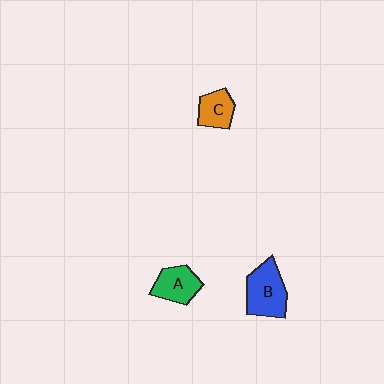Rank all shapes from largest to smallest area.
From largest to smallest: B (blue), A (green), C (orange).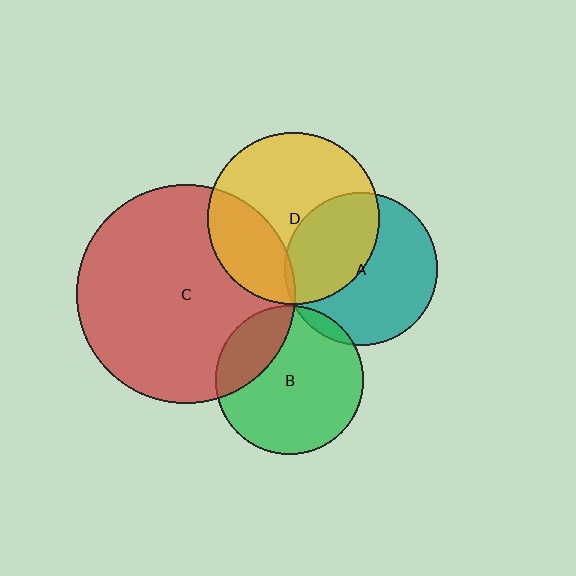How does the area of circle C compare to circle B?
Approximately 2.2 times.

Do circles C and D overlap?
Yes.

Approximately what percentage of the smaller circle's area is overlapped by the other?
Approximately 30%.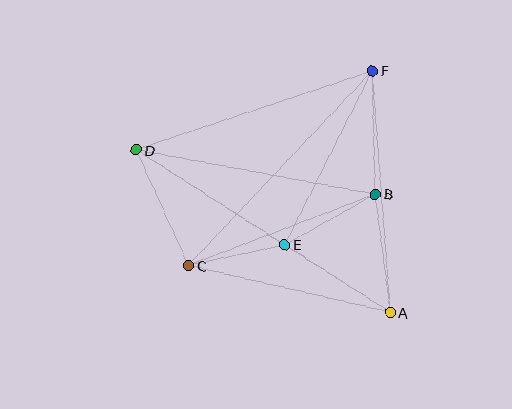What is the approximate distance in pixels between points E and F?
The distance between E and F is approximately 195 pixels.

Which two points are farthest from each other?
Points A and D are farthest from each other.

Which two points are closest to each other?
Points C and E are closest to each other.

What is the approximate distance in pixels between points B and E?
The distance between B and E is approximately 104 pixels.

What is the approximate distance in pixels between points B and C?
The distance between B and C is approximately 200 pixels.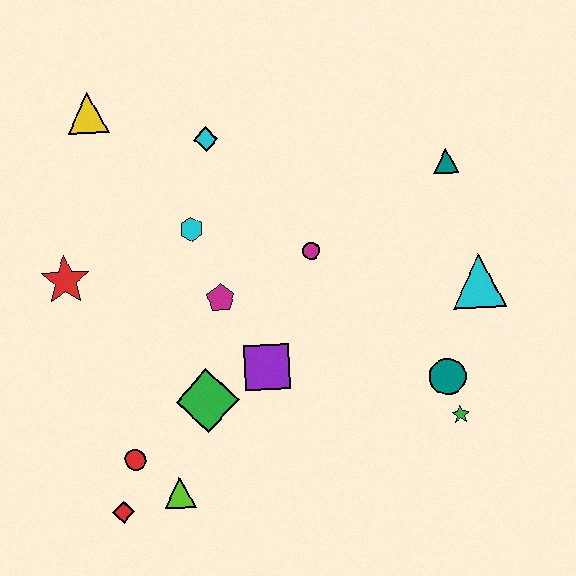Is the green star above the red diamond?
Yes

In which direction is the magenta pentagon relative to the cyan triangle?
The magenta pentagon is to the left of the cyan triangle.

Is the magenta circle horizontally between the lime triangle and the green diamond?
No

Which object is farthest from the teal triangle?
The red diamond is farthest from the teal triangle.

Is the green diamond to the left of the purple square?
Yes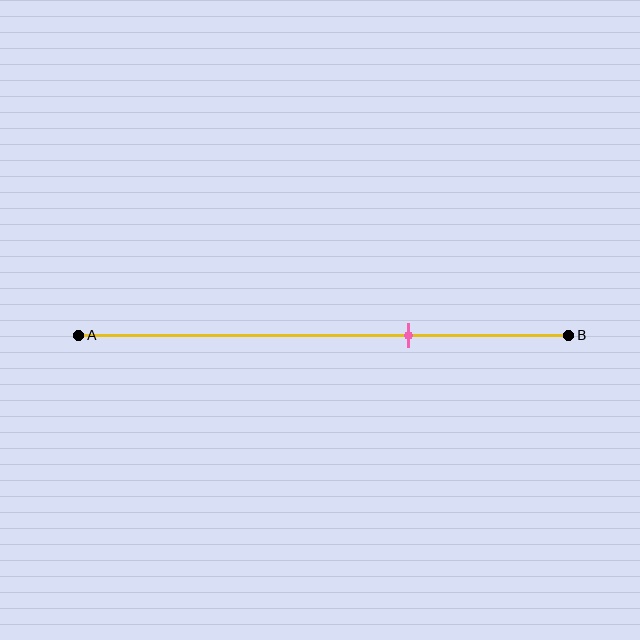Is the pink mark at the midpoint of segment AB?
No, the mark is at about 65% from A, not at the 50% midpoint.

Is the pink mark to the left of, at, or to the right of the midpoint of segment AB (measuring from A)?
The pink mark is to the right of the midpoint of segment AB.